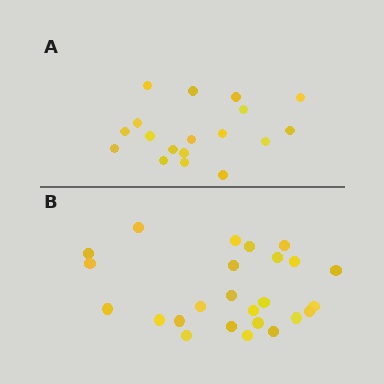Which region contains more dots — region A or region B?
Region B (the bottom region) has more dots.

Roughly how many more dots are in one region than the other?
Region B has roughly 8 or so more dots than region A.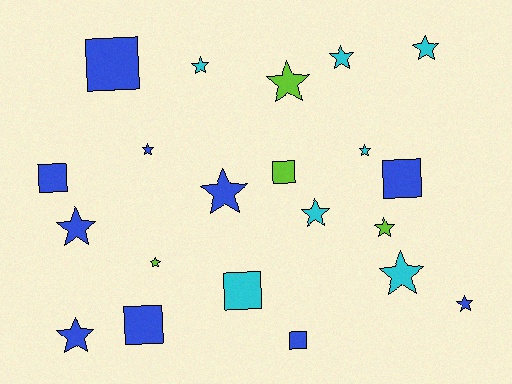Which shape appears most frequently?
Star, with 14 objects.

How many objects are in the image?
There are 21 objects.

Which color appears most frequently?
Blue, with 10 objects.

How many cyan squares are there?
There is 1 cyan square.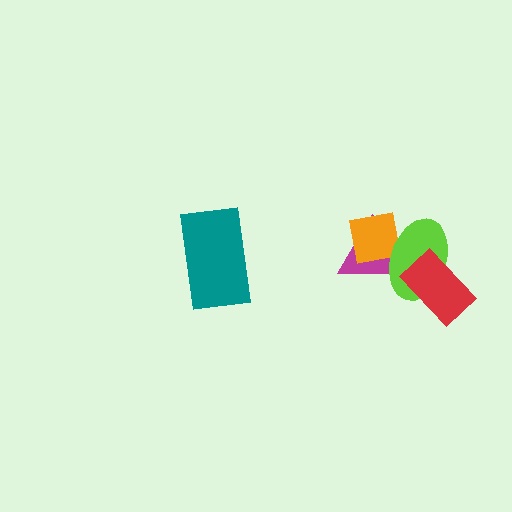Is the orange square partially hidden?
Yes, it is partially covered by another shape.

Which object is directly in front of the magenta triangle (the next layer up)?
The orange square is directly in front of the magenta triangle.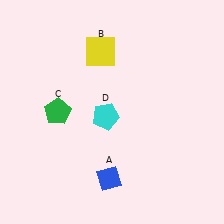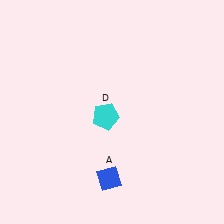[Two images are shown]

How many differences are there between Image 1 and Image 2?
There are 2 differences between the two images.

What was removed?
The yellow square (B), the green pentagon (C) were removed in Image 2.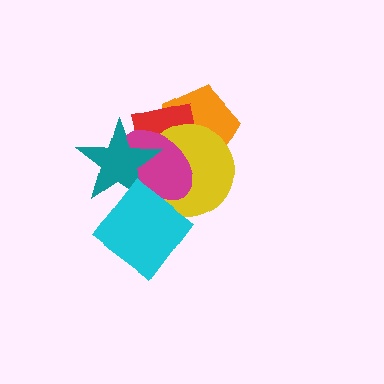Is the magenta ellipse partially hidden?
Yes, it is partially covered by another shape.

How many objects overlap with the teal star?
4 objects overlap with the teal star.